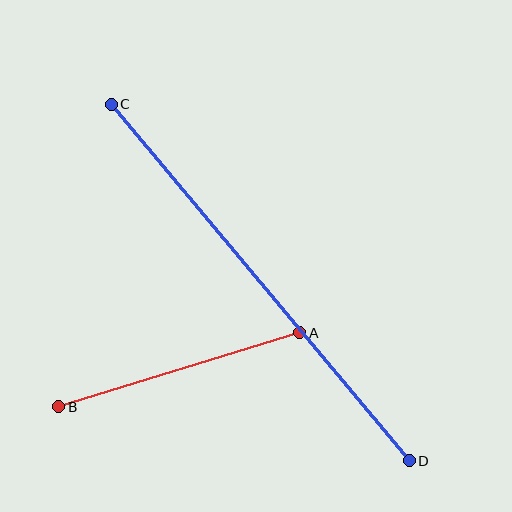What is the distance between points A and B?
The distance is approximately 252 pixels.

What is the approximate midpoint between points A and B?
The midpoint is at approximately (179, 370) pixels.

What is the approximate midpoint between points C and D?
The midpoint is at approximately (260, 283) pixels.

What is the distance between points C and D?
The distance is approximately 465 pixels.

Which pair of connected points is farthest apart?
Points C and D are farthest apart.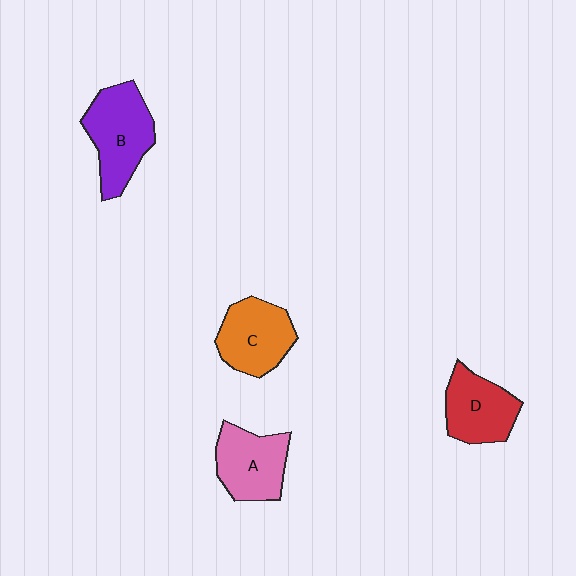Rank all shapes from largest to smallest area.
From largest to smallest: B (purple), C (orange), A (pink), D (red).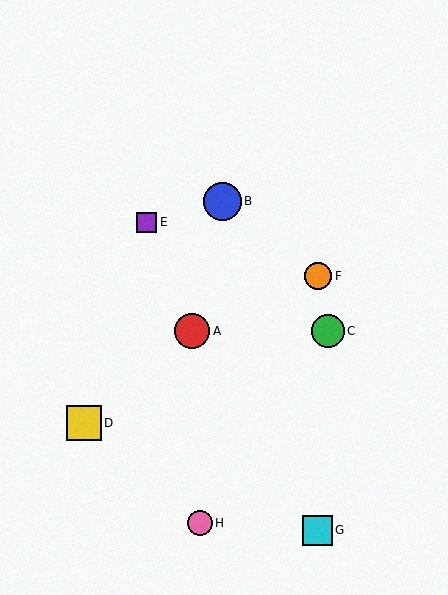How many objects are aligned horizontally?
2 objects (A, C) are aligned horizontally.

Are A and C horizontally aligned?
Yes, both are at y≈331.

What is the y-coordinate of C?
Object C is at y≈331.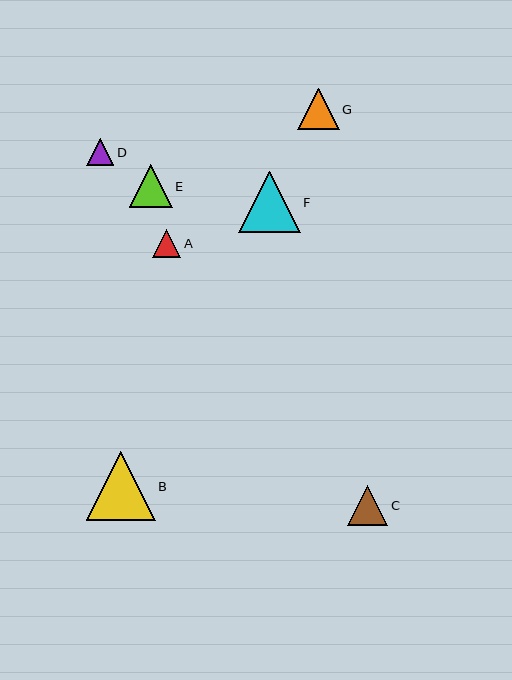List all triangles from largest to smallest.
From largest to smallest: B, F, E, G, C, A, D.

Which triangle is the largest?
Triangle B is the largest with a size of approximately 69 pixels.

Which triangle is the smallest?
Triangle D is the smallest with a size of approximately 27 pixels.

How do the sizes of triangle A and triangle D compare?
Triangle A and triangle D are approximately the same size.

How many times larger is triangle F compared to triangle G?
Triangle F is approximately 1.5 times the size of triangle G.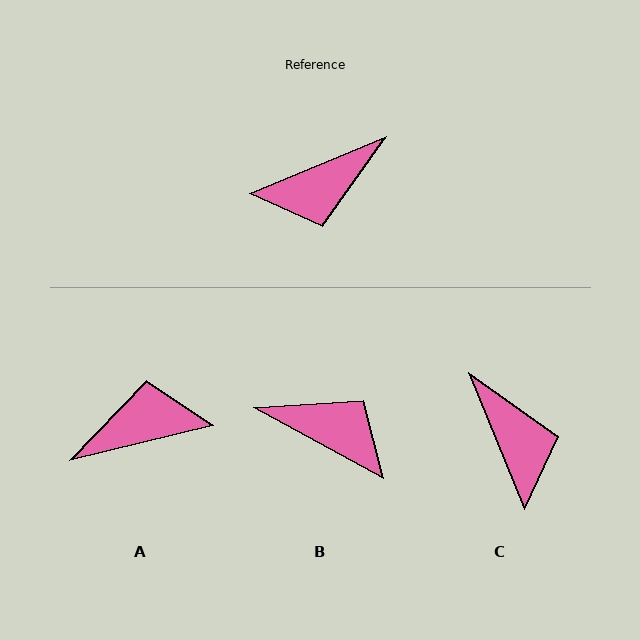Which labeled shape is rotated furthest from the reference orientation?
A, about 171 degrees away.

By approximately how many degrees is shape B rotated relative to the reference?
Approximately 128 degrees counter-clockwise.